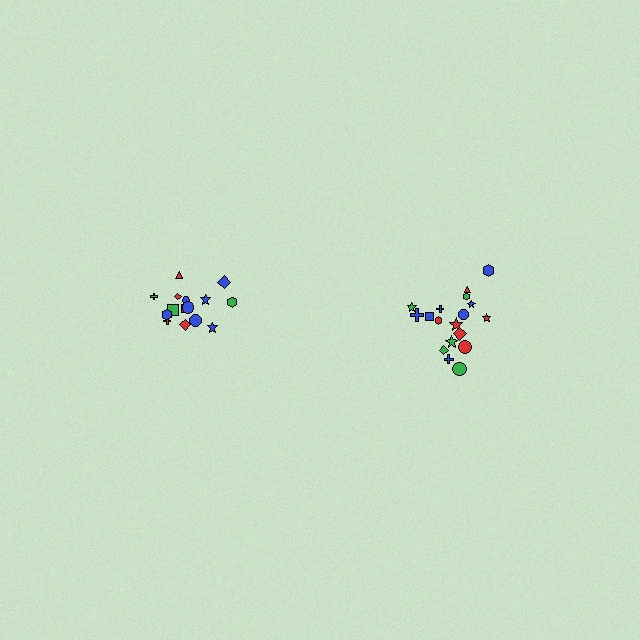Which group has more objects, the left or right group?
The right group.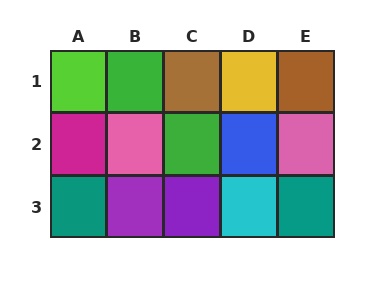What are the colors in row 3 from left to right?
Teal, purple, purple, cyan, teal.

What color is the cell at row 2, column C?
Green.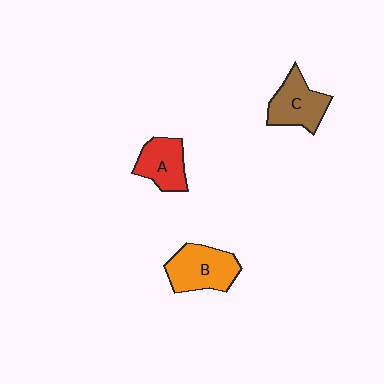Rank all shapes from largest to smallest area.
From largest to smallest: B (orange), C (brown), A (red).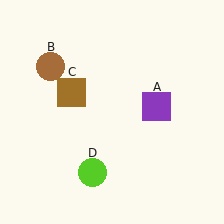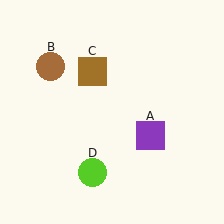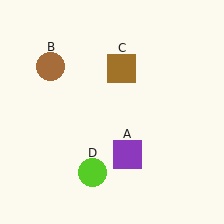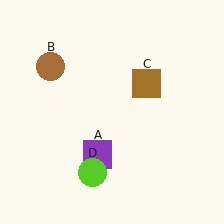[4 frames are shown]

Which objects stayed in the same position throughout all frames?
Brown circle (object B) and lime circle (object D) remained stationary.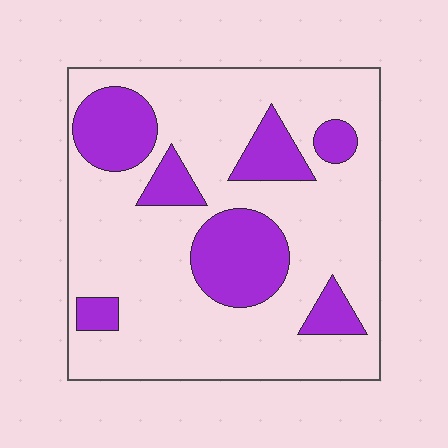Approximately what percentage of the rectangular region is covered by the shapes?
Approximately 25%.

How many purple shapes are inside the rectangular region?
7.